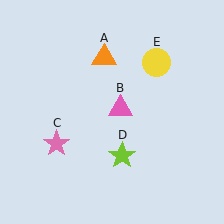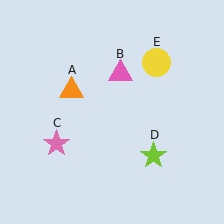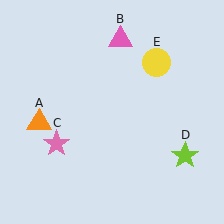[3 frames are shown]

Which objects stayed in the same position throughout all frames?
Pink star (object C) and yellow circle (object E) remained stationary.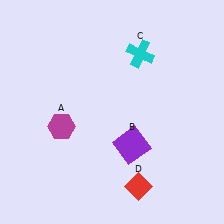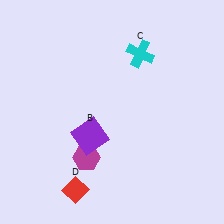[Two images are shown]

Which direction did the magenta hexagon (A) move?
The magenta hexagon (A) moved down.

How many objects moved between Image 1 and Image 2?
3 objects moved between the two images.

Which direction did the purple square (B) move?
The purple square (B) moved left.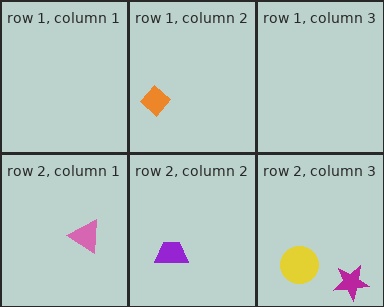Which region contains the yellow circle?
The row 2, column 3 region.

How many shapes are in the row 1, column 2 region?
1.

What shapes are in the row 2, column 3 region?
The magenta star, the yellow circle.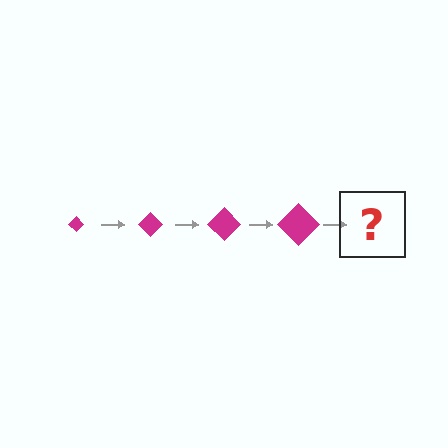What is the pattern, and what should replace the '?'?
The pattern is that the diamond gets progressively larger each step. The '?' should be a magenta diamond, larger than the previous one.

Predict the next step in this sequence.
The next step is a magenta diamond, larger than the previous one.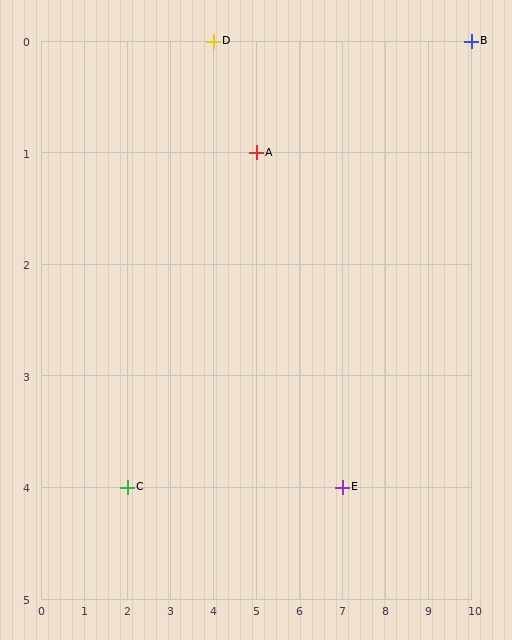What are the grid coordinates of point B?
Point B is at grid coordinates (10, 0).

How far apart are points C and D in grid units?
Points C and D are 2 columns and 4 rows apart (about 4.5 grid units diagonally).